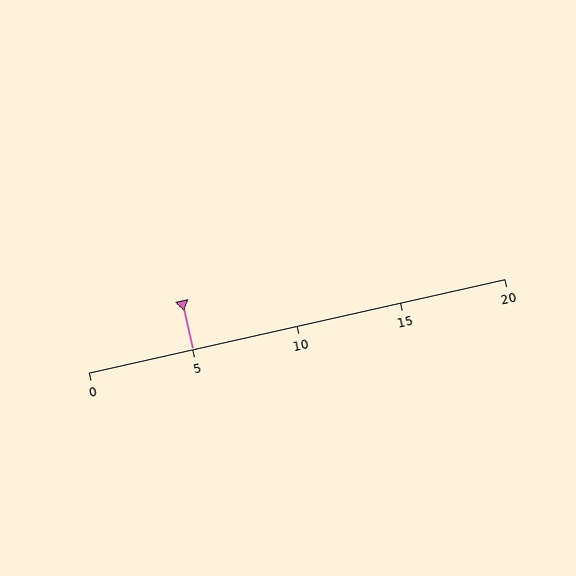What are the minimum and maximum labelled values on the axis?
The axis runs from 0 to 20.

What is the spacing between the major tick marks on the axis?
The major ticks are spaced 5 apart.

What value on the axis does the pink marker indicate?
The marker indicates approximately 5.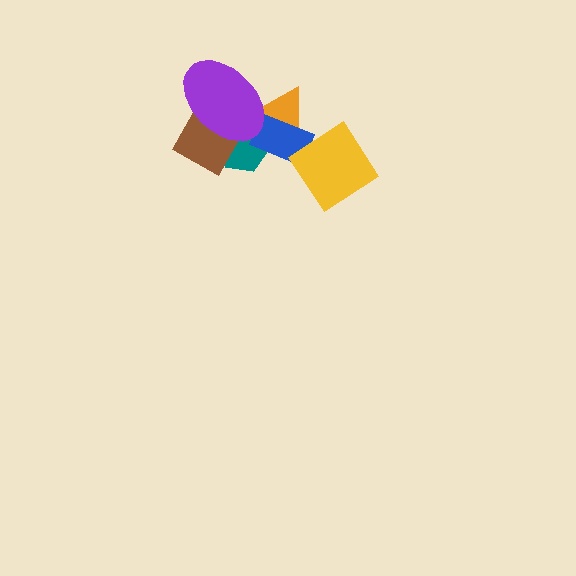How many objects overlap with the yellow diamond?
2 objects overlap with the yellow diamond.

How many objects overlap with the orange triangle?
4 objects overlap with the orange triangle.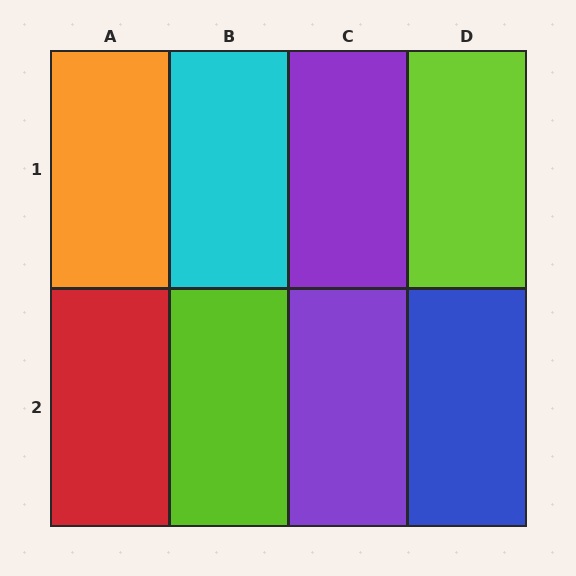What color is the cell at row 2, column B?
Lime.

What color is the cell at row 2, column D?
Blue.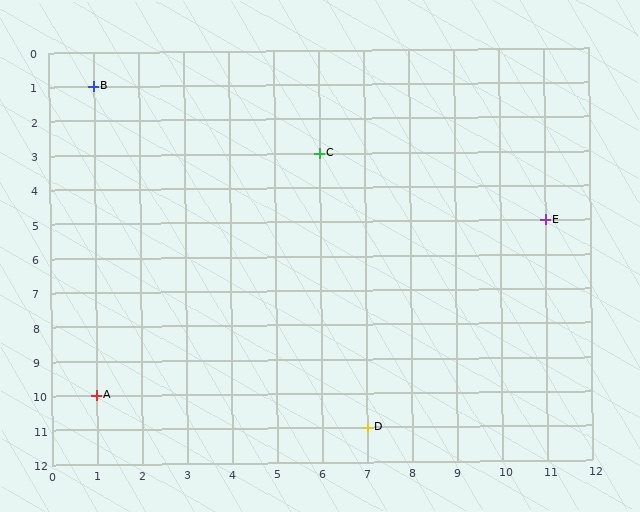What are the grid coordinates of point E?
Point E is at grid coordinates (11, 5).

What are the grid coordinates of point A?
Point A is at grid coordinates (1, 10).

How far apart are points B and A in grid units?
Points B and A are 9 rows apart.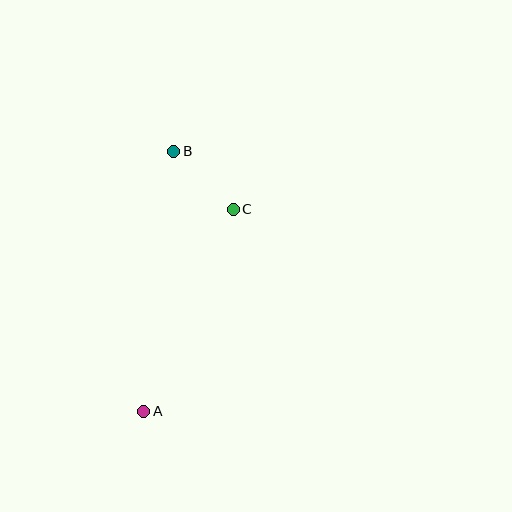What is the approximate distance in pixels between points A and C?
The distance between A and C is approximately 221 pixels.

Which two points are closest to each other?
Points B and C are closest to each other.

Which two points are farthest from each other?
Points A and B are farthest from each other.